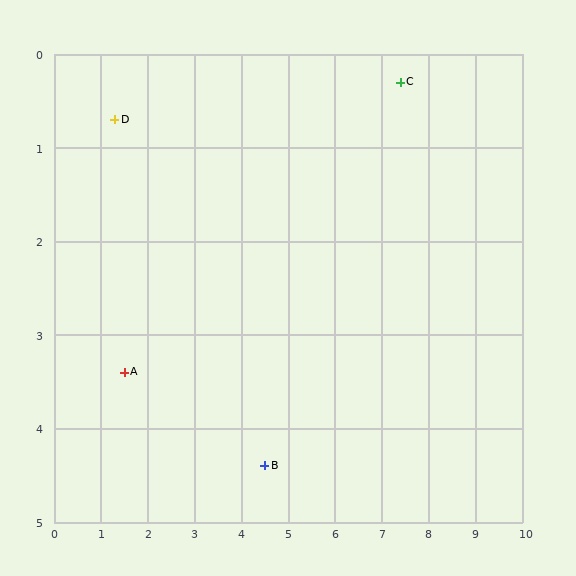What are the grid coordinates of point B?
Point B is at approximately (4.5, 4.4).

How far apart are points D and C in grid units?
Points D and C are about 6.1 grid units apart.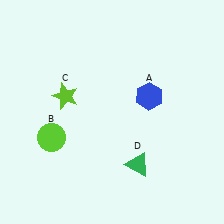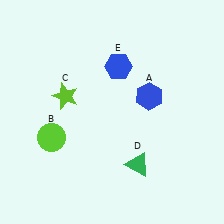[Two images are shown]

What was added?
A blue hexagon (E) was added in Image 2.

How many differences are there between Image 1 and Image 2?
There is 1 difference between the two images.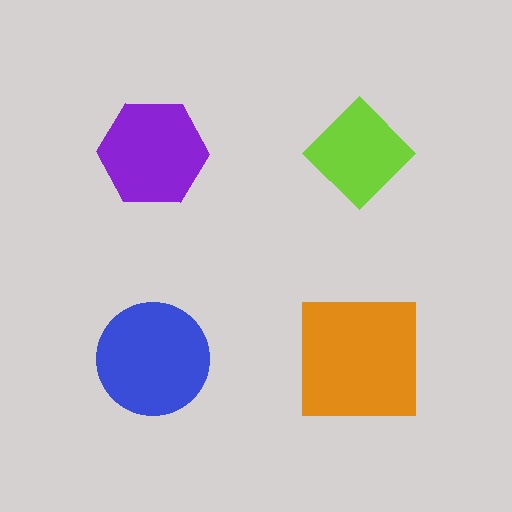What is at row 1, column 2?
A lime diamond.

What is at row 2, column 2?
An orange square.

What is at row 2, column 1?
A blue circle.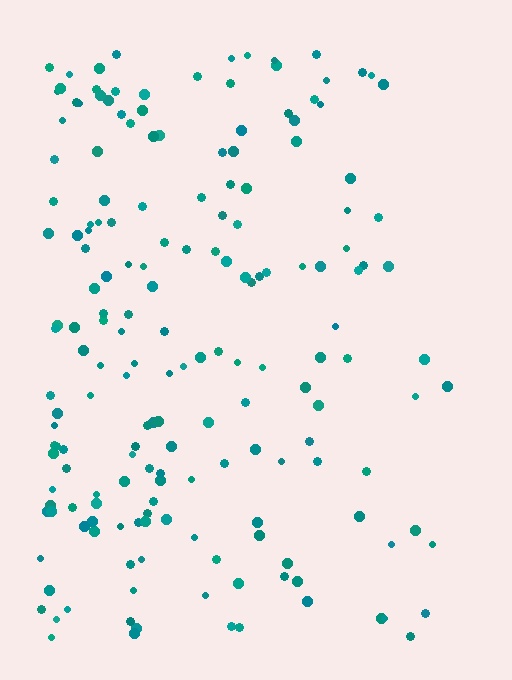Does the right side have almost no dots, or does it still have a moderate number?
Still a moderate number, just noticeably fewer than the left.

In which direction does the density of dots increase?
From right to left, with the left side densest.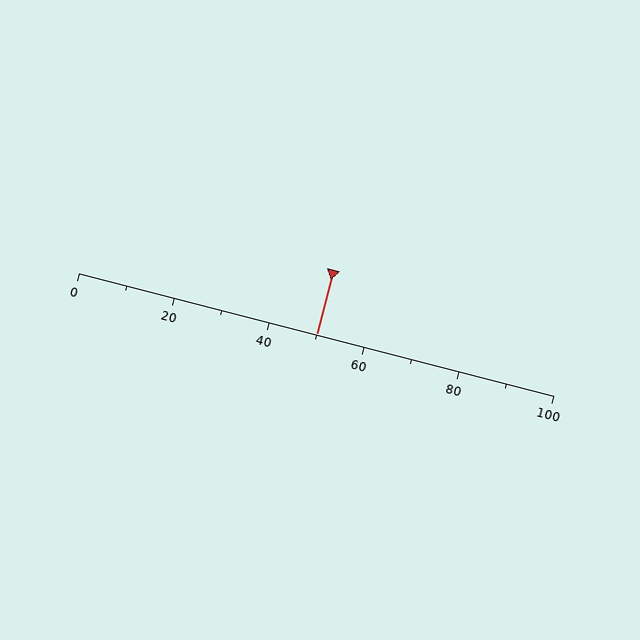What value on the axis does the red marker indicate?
The marker indicates approximately 50.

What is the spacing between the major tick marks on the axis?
The major ticks are spaced 20 apart.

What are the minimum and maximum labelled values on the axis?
The axis runs from 0 to 100.